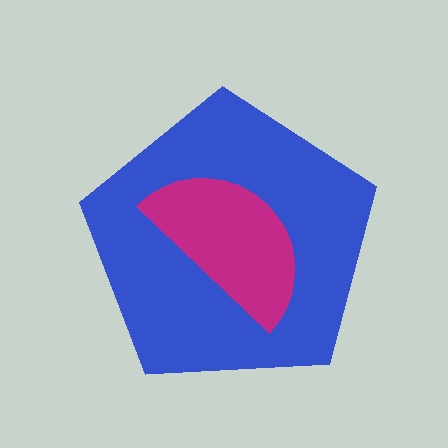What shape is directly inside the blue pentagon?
The magenta semicircle.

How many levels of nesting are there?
2.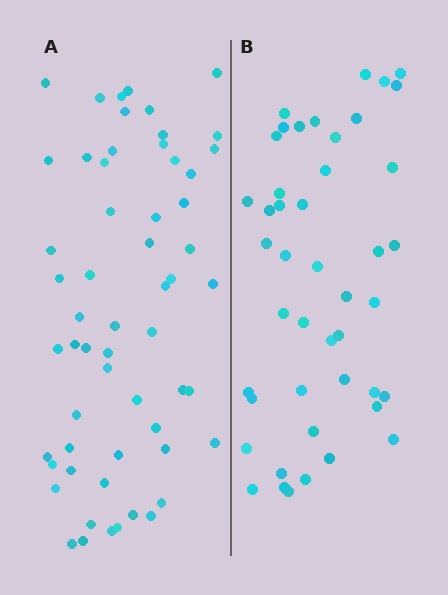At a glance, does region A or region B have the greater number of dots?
Region A (the left region) has more dots.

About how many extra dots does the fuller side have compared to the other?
Region A has approximately 15 more dots than region B.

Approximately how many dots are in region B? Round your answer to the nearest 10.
About 40 dots. (The exact count is 45, which rounds to 40.)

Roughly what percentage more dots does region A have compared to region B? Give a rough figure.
About 30% more.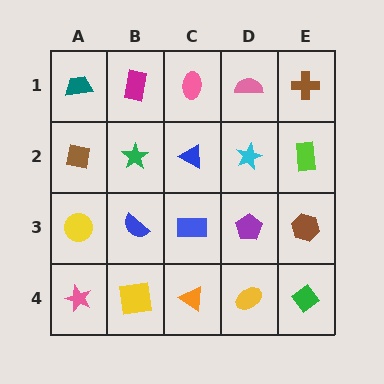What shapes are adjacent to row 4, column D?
A purple pentagon (row 3, column D), an orange triangle (row 4, column C), a green diamond (row 4, column E).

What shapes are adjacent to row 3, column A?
A brown square (row 2, column A), a pink star (row 4, column A), a blue semicircle (row 3, column B).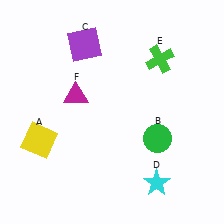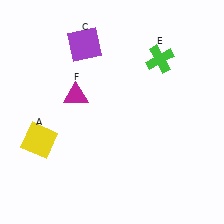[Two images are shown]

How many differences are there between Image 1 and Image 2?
There are 2 differences between the two images.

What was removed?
The cyan star (D), the green circle (B) were removed in Image 2.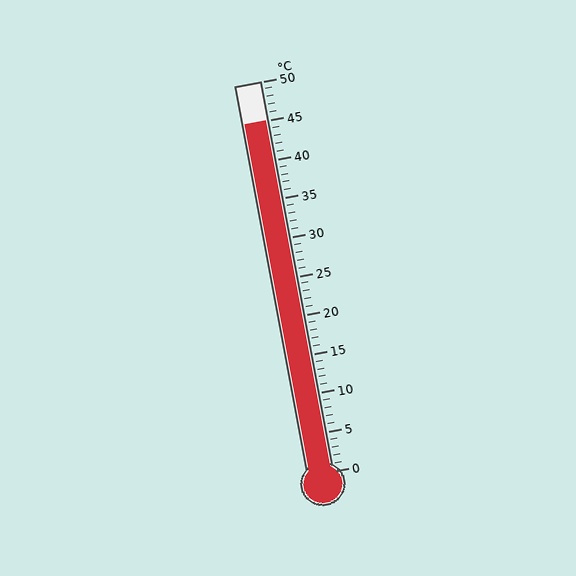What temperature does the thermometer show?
The thermometer shows approximately 45°C.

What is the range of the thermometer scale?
The thermometer scale ranges from 0°C to 50°C.